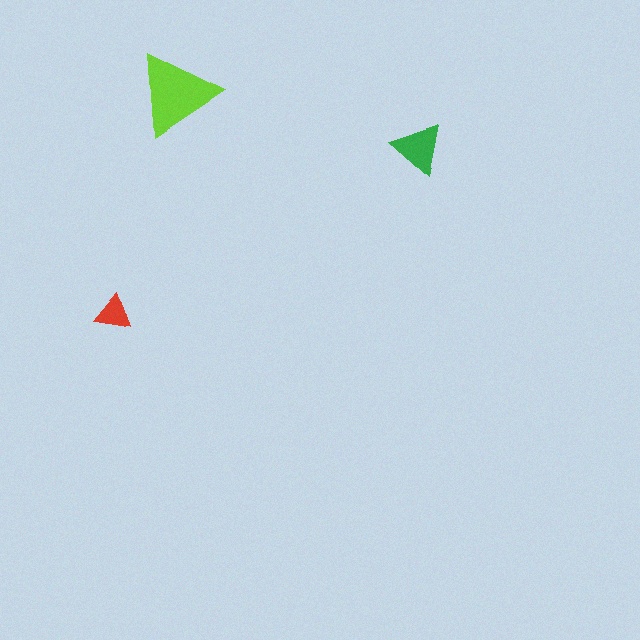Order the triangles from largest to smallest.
the lime one, the green one, the red one.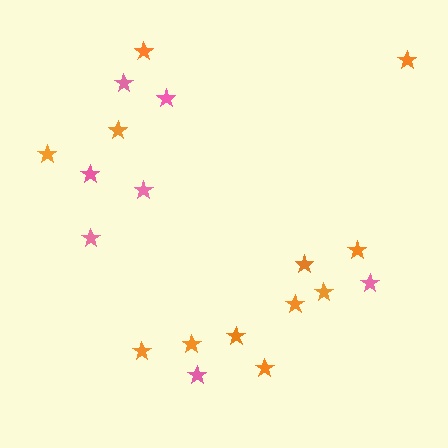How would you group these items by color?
There are 2 groups: one group of orange stars (12) and one group of pink stars (7).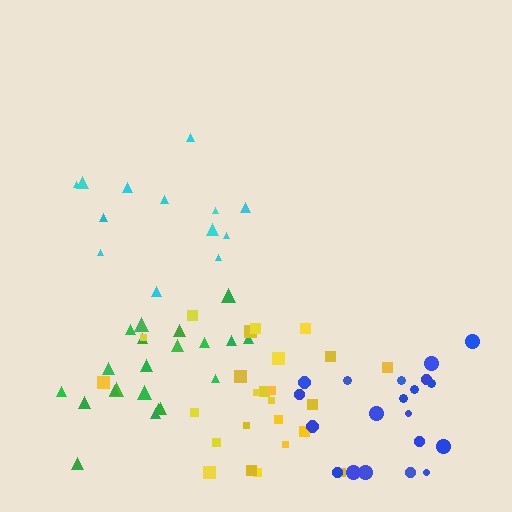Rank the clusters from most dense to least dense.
yellow, green, blue, cyan.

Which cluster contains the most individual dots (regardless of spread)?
Yellow (25).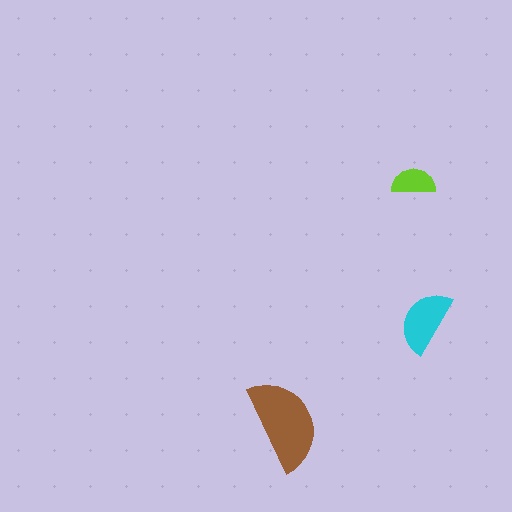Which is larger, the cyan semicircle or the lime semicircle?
The cyan one.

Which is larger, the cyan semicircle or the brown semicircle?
The brown one.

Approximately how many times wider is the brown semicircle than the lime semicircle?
About 2 times wider.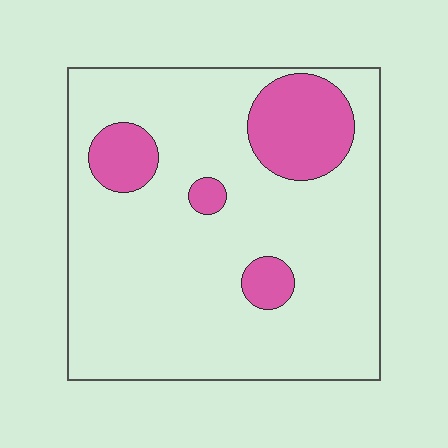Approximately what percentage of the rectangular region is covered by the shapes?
Approximately 15%.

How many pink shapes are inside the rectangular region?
4.